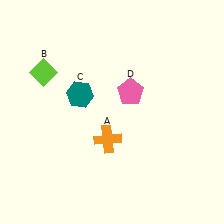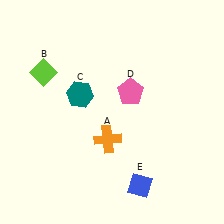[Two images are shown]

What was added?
A blue diamond (E) was added in Image 2.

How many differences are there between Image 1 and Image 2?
There is 1 difference between the two images.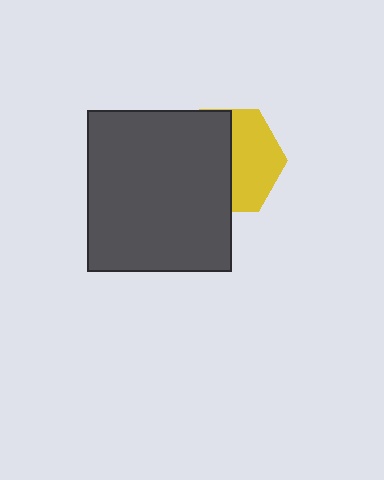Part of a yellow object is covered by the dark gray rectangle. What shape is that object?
It is a hexagon.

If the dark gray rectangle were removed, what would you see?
You would see the complete yellow hexagon.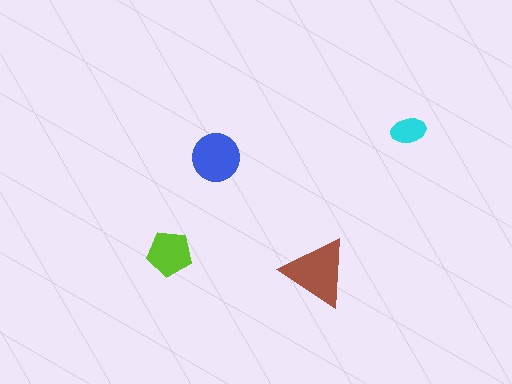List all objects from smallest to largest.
The cyan ellipse, the lime pentagon, the blue circle, the brown triangle.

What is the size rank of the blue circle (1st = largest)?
2nd.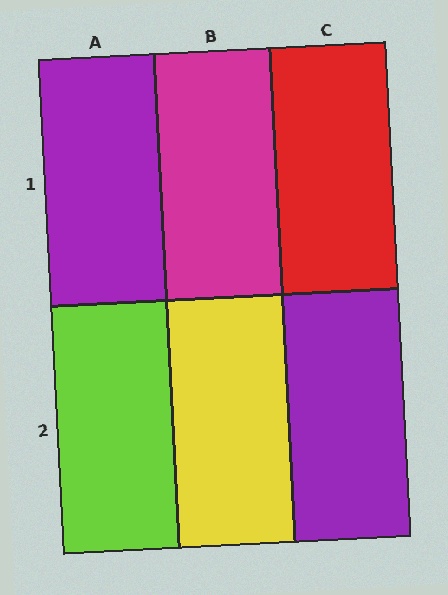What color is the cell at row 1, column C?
Red.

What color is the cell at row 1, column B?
Magenta.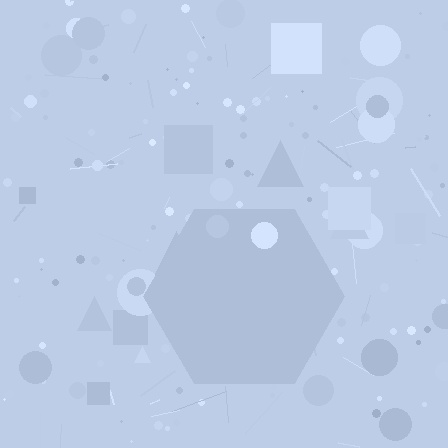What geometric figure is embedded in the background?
A hexagon is embedded in the background.